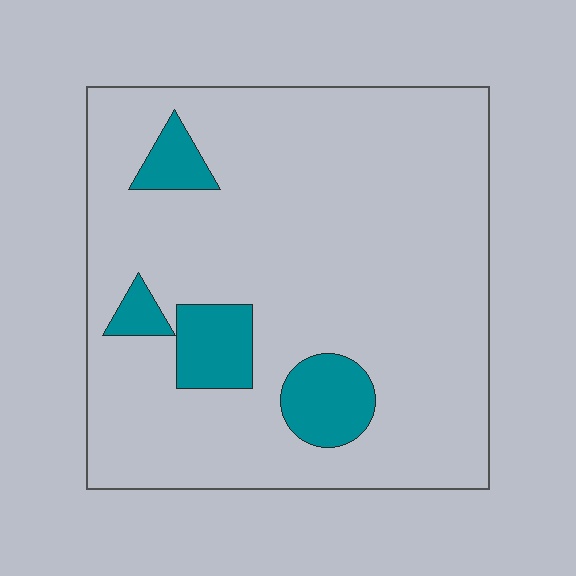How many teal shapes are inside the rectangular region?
4.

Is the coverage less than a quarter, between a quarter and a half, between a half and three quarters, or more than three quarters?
Less than a quarter.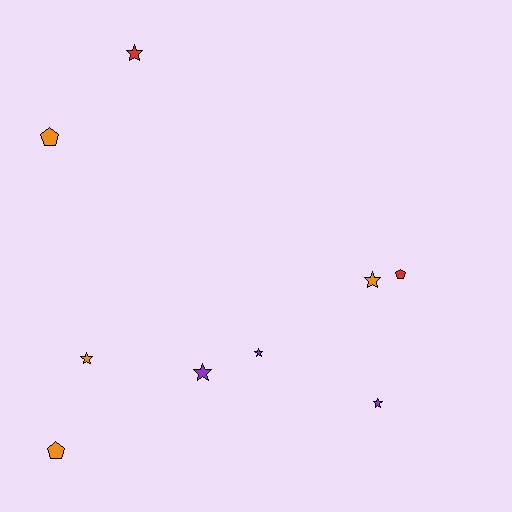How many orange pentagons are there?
There are 2 orange pentagons.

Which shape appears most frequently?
Star, with 6 objects.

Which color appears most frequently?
Orange, with 4 objects.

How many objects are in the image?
There are 9 objects.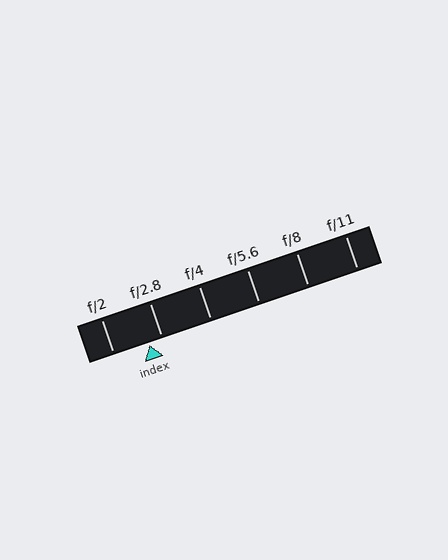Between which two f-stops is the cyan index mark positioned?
The index mark is between f/2 and f/2.8.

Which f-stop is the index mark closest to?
The index mark is closest to f/2.8.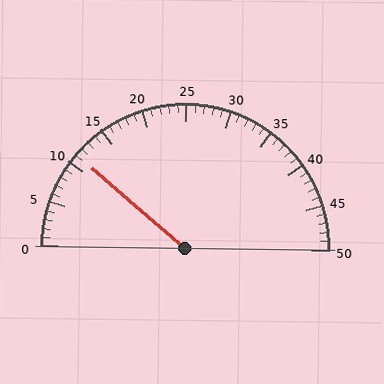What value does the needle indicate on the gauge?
The needle indicates approximately 11.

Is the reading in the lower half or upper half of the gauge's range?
The reading is in the lower half of the range (0 to 50).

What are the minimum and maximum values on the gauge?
The gauge ranges from 0 to 50.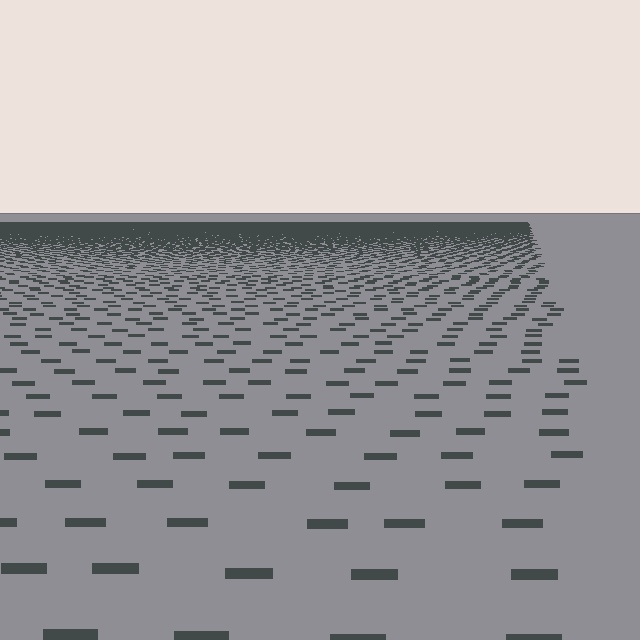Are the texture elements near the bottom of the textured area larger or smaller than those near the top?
Larger. Near the bottom, elements are closer to the viewer and appear at a bigger on-screen size.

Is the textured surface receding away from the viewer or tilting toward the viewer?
The surface is receding away from the viewer. Texture elements get smaller and denser toward the top.